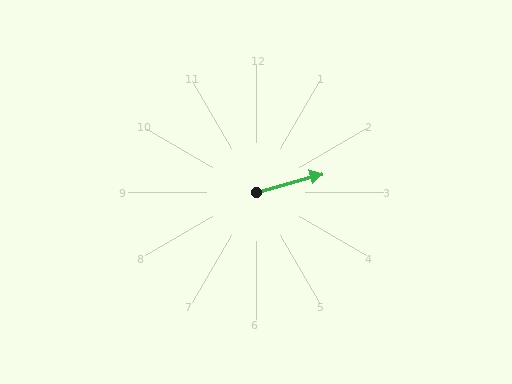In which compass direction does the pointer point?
East.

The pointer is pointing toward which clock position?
Roughly 2 o'clock.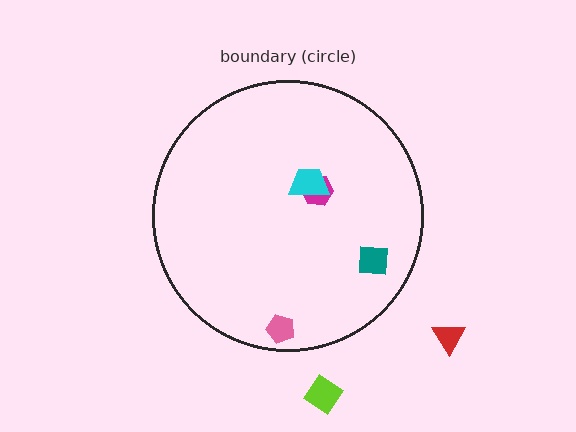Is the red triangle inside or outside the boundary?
Outside.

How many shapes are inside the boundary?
4 inside, 2 outside.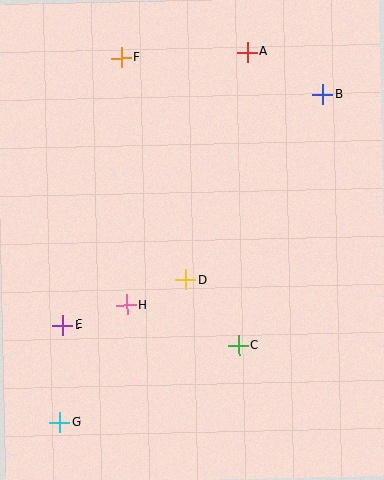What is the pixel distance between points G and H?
The distance between G and H is 135 pixels.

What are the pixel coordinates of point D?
Point D is at (185, 280).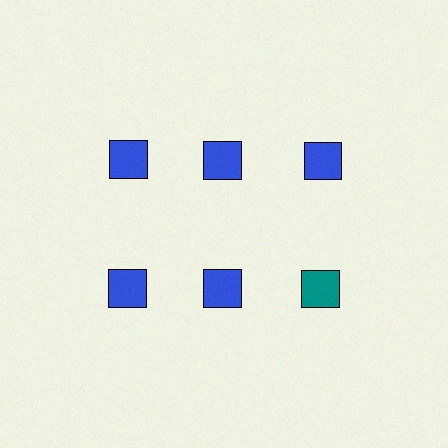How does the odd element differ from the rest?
It has a different color: teal instead of blue.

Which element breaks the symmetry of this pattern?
The teal square in the second row, center column breaks the symmetry. All other shapes are blue squares.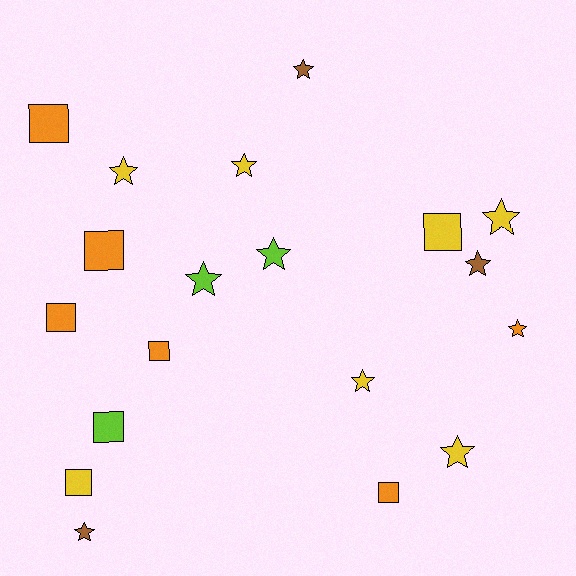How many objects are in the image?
There are 19 objects.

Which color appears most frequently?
Yellow, with 7 objects.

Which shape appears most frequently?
Star, with 11 objects.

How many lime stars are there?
There are 2 lime stars.